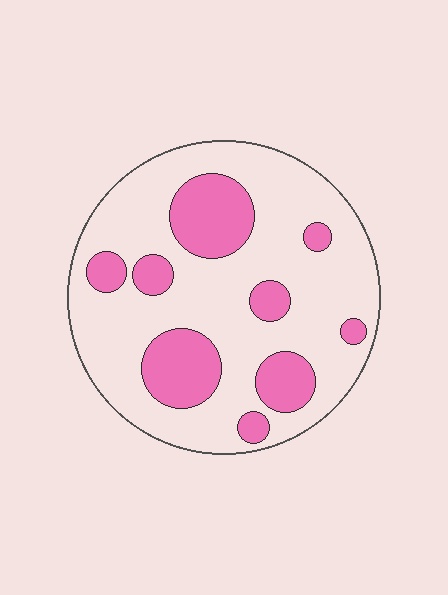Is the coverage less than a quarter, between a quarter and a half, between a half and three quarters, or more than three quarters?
Between a quarter and a half.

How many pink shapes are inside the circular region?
9.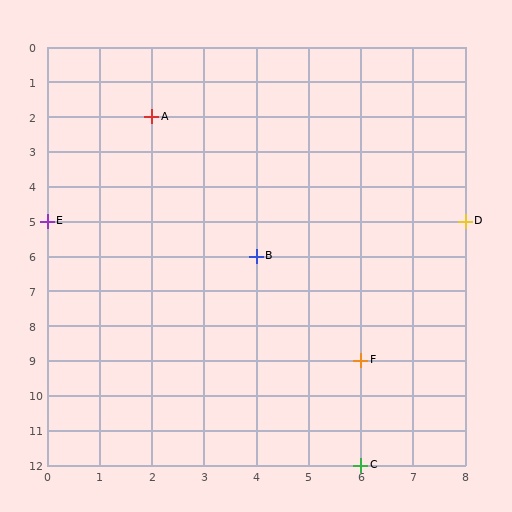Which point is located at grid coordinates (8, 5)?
Point D is at (8, 5).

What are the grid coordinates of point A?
Point A is at grid coordinates (2, 2).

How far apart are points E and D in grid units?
Points E and D are 8 columns apart.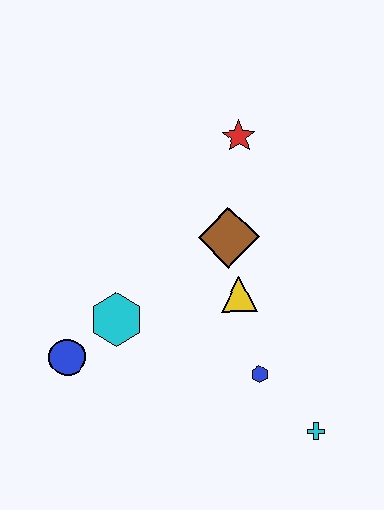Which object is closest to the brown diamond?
The yellow triangle is closest to the brown diamond.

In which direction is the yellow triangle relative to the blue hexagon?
The yellow triangle is above the blue hexagon.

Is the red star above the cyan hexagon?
Yes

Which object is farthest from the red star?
The cyan cross is farthest from the red star.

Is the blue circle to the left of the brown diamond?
Yes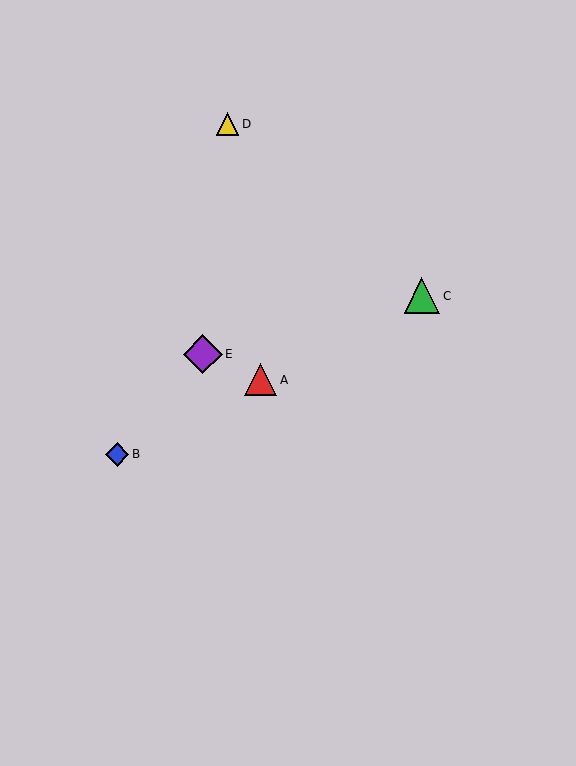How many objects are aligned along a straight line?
3 objects (A, B, C) are aligned along a straight line.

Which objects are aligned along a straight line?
Objects A, B, C are aligned along a straight line.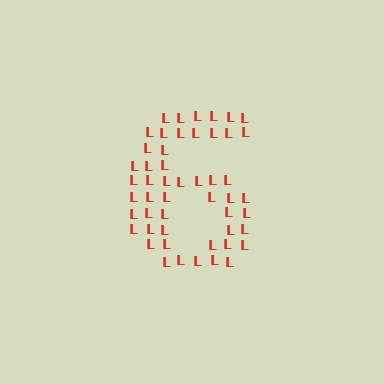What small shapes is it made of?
It is made of small letter L's.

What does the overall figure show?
The overall figure shows the digit 6.